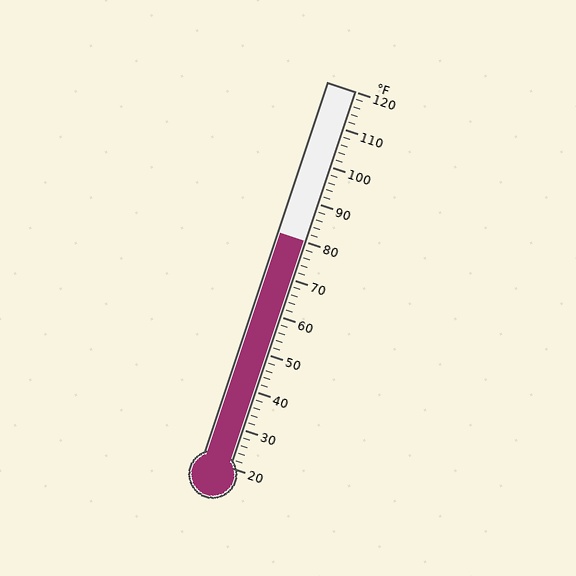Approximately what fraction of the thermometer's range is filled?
The thermometer is filled to approximately 60% of its range.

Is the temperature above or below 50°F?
The temperature is above 50°F.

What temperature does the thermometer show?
The thermometer shows approximately 80°F.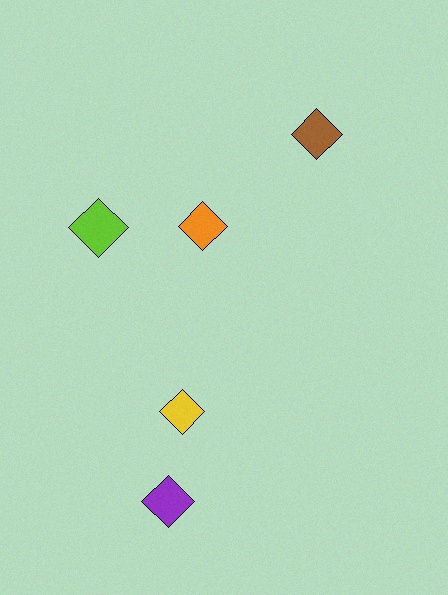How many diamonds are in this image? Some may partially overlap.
There are 5 diamonds.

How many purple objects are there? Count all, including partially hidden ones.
There is 1 purple object.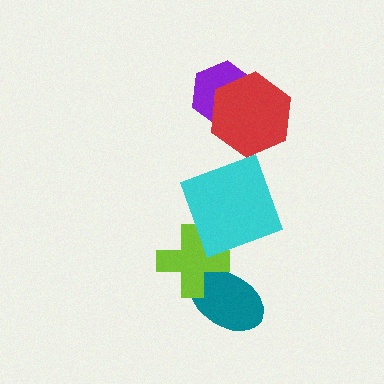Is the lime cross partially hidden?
Yes, it is partially covered by another shape.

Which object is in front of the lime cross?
The cyan square is in front of the lime cross.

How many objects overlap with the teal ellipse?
1 object overlaps with the teal ellipse.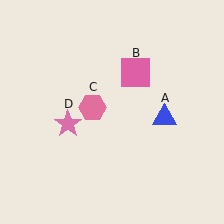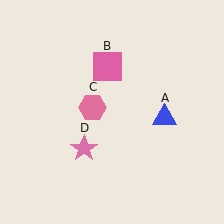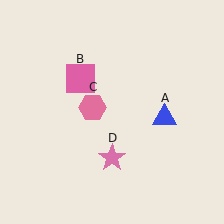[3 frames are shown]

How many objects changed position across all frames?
2 objects changed position: pink square (object B), pink star (object D).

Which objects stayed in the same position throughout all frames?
Blue triangle (object A) and pink hexagon (object C) remained stationary.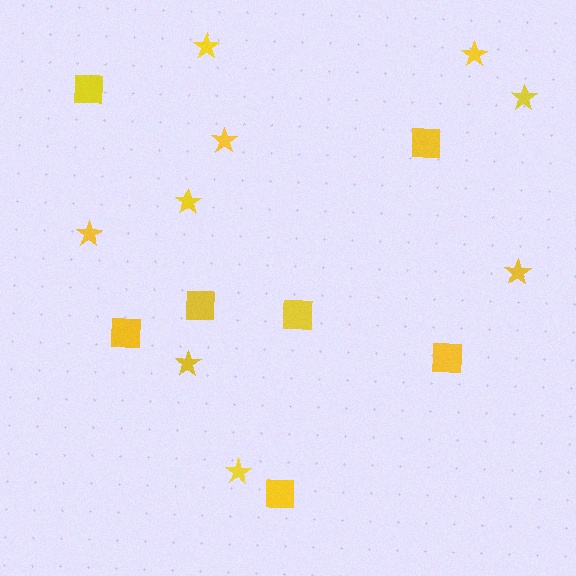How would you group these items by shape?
There are 2 groups: one group of stars (9) and one group of squares (7).